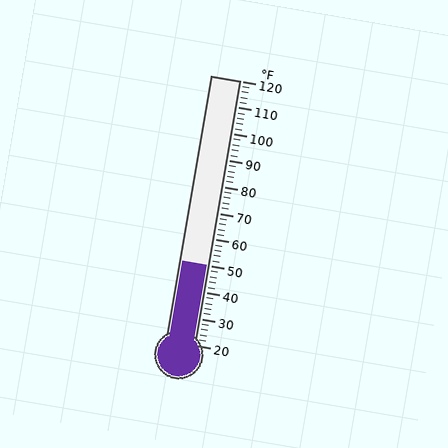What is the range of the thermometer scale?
The thermometer scale ranges from 20°F to 120°F.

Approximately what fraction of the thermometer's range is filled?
The thermometer is filled to approximately 30% of its range.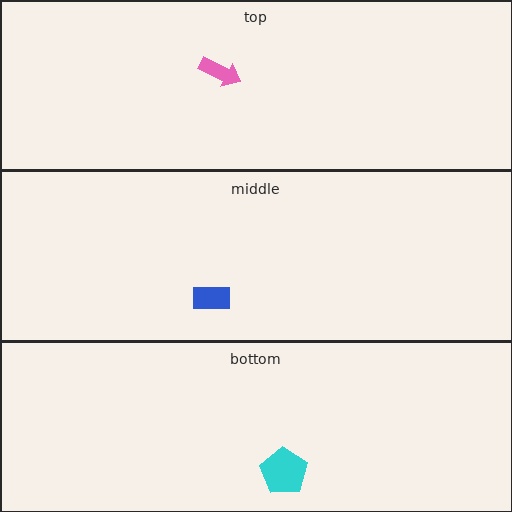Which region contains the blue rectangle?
The middle region.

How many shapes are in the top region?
1.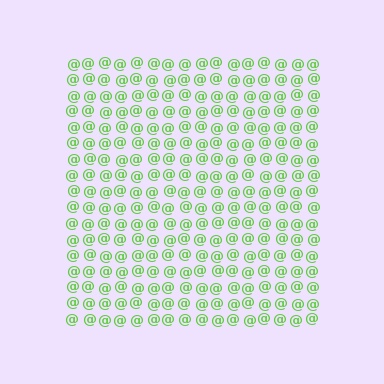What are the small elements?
The small elements are at signs.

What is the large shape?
The large shape is a square.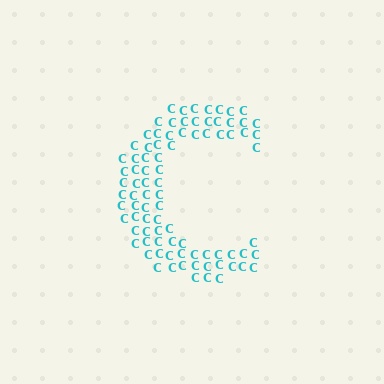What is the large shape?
The large shape is the letter C.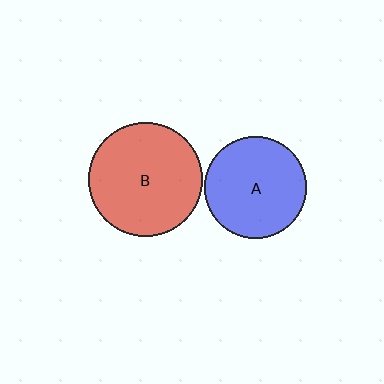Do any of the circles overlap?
No, none of the circles overlap.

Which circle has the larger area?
Circle B (red).